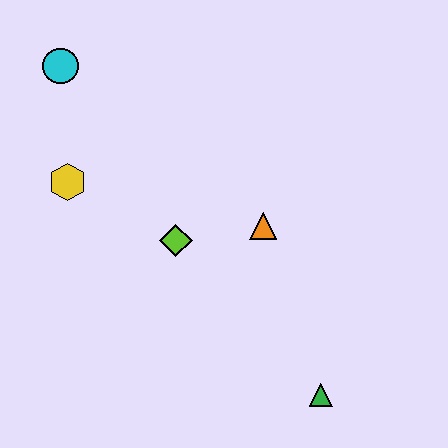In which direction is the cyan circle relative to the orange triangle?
The cyan circle is to the left of the orange triangle.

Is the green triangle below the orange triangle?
Yes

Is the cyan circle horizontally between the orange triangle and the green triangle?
No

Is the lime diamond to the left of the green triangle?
Yes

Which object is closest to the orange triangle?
The lime diamond is closest to the orange triangle.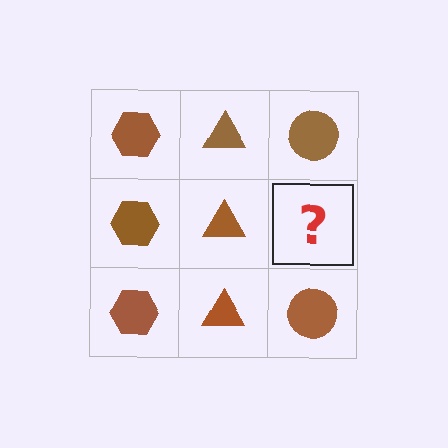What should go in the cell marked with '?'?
The missing cell should contain a brown circle.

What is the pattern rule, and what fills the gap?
The rule is that each column has a consistent shape. The gap should be filled with a brown circle.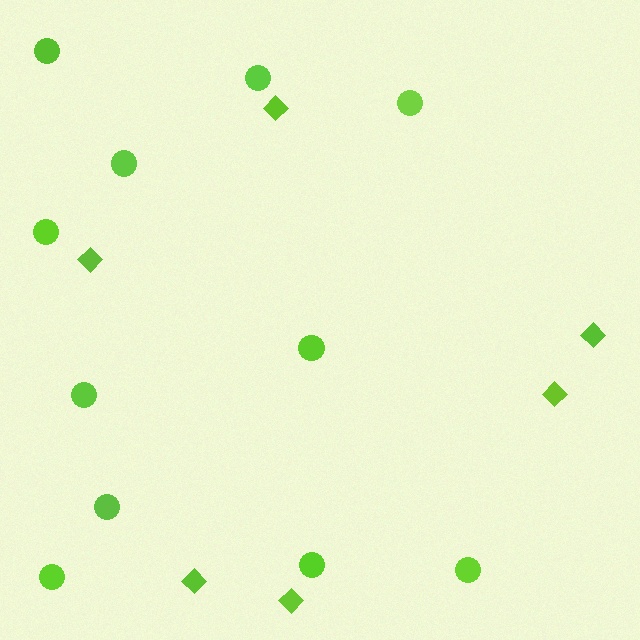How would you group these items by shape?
There are 2 groups: one group of diamonds (6) and one group of circles (11).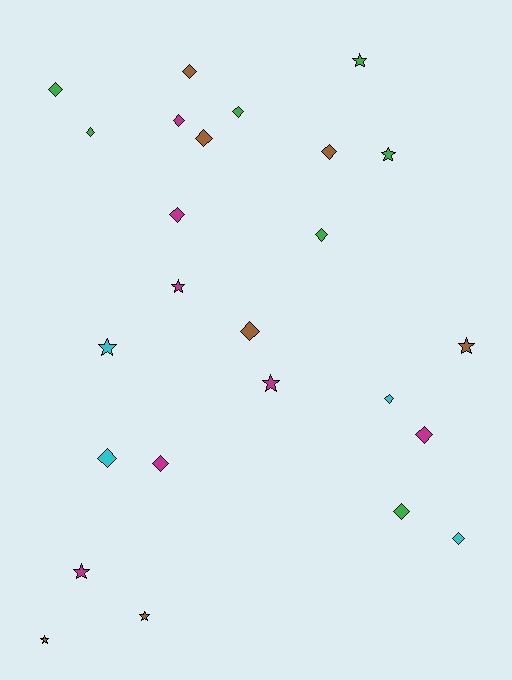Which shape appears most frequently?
Diamond, with 16 objects.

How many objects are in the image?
There are 25 objects.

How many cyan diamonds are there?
There are 3 cyan diamonds.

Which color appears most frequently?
Magenta, with 7 objects.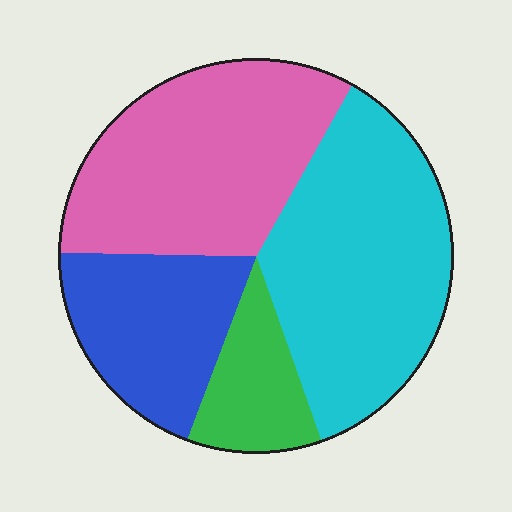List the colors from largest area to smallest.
From largest to smallest: cyan, pink, blue, green.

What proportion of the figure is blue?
Blue covers roughly 20% of the figure.